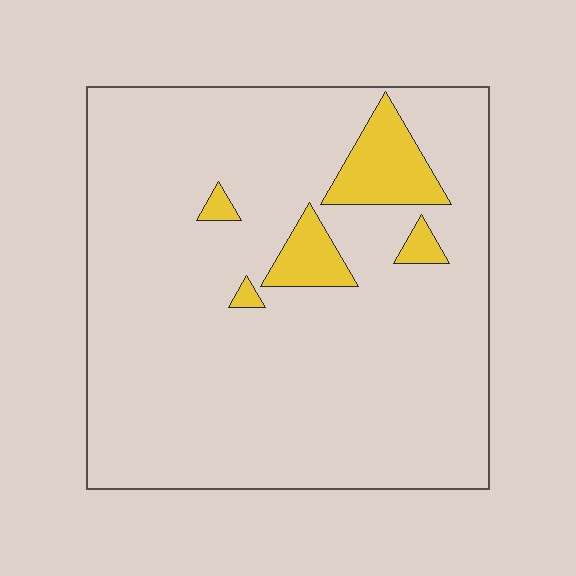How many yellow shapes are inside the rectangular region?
5.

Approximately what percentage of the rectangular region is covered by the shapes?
Approximately 10%.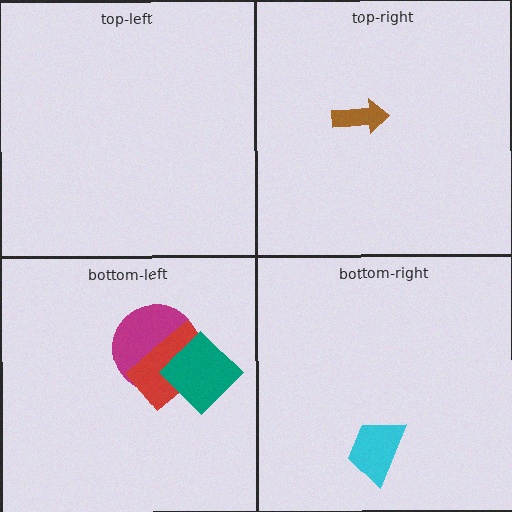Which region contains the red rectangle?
The bottom-left region.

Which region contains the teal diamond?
The bottom-left region.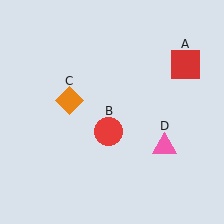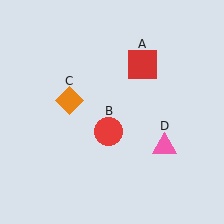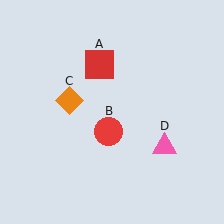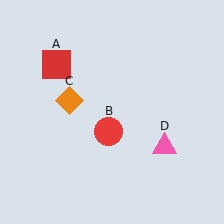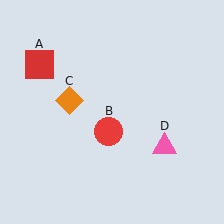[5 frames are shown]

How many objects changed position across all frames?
1 object changed position: red square (object A).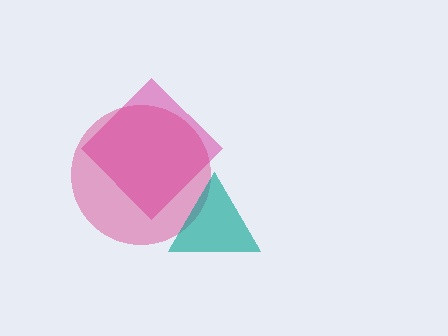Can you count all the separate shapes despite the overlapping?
Yes, there are 3 separate shapes.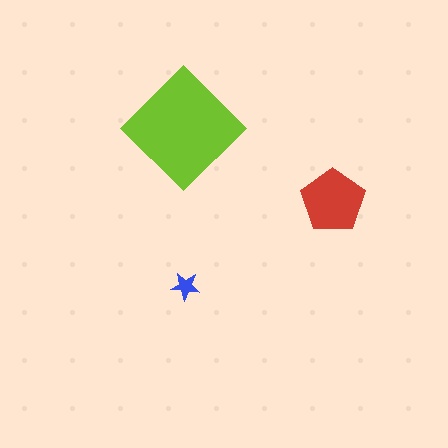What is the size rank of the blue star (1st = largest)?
3rd.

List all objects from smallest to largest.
The blue star, the red pentagon, the lime diamond.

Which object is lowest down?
The blue star is bottommost.